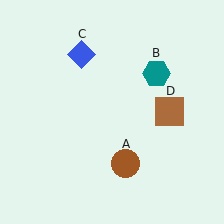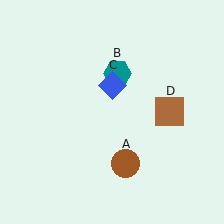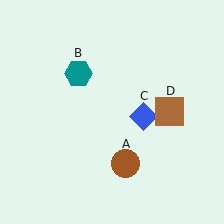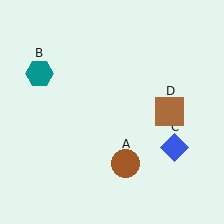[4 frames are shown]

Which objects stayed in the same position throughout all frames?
Brown circle (object A) and brown square (object D) remained stationary.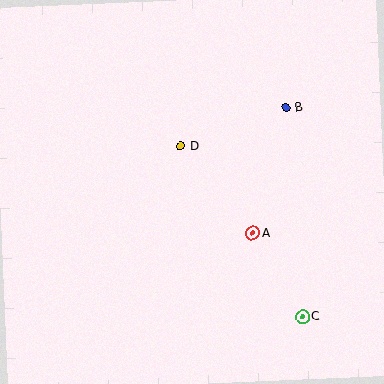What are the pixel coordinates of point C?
Point C is at (303, 317).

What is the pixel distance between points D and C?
The distance between D and C is 210 pixels.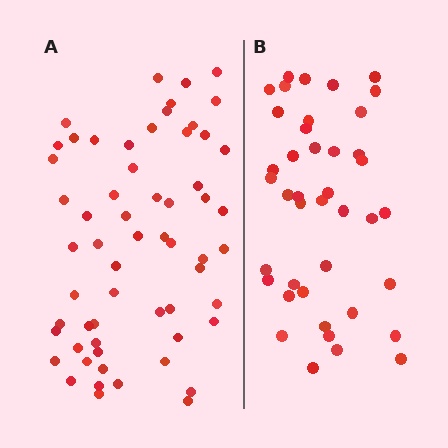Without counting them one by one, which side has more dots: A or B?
Region A (the left region) has more dots.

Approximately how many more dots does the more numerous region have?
Region A has approximately 20 more dots than region B.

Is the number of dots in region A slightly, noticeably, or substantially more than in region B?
Region A has substantially more. The ratio is roughly 1.5 to 1.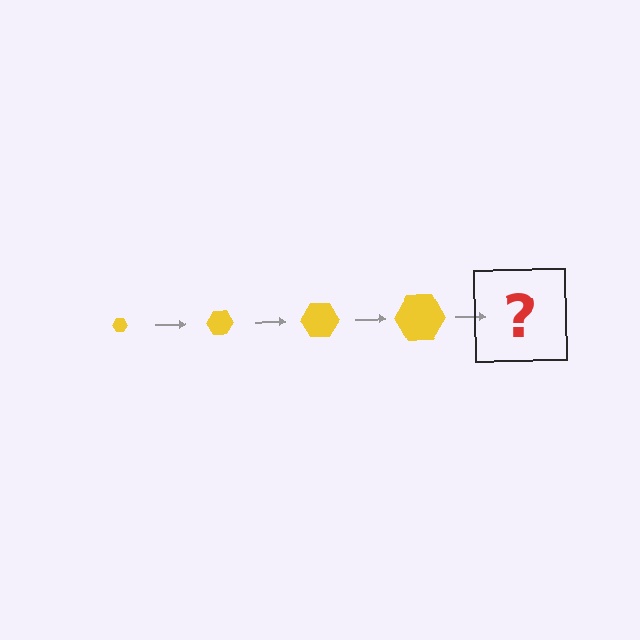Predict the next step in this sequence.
The next step is a yellow hexagon, larger than the previous one.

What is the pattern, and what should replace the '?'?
The pattern is that the hexagon gets progressively larger each step. The '?' should be a yellow hexagon, larger than the previous one.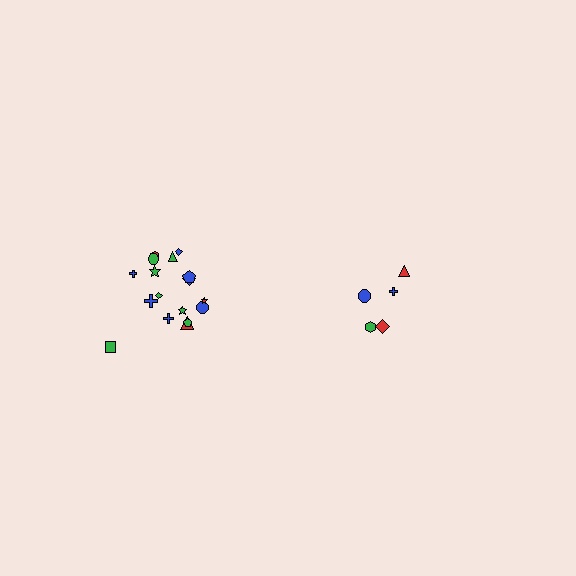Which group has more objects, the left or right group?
The left group.